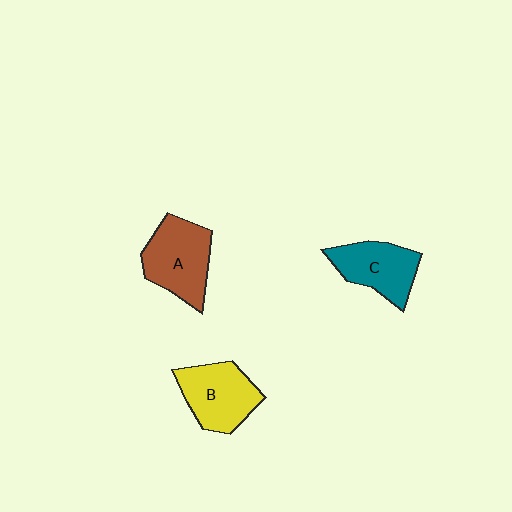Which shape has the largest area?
Shape A (brown).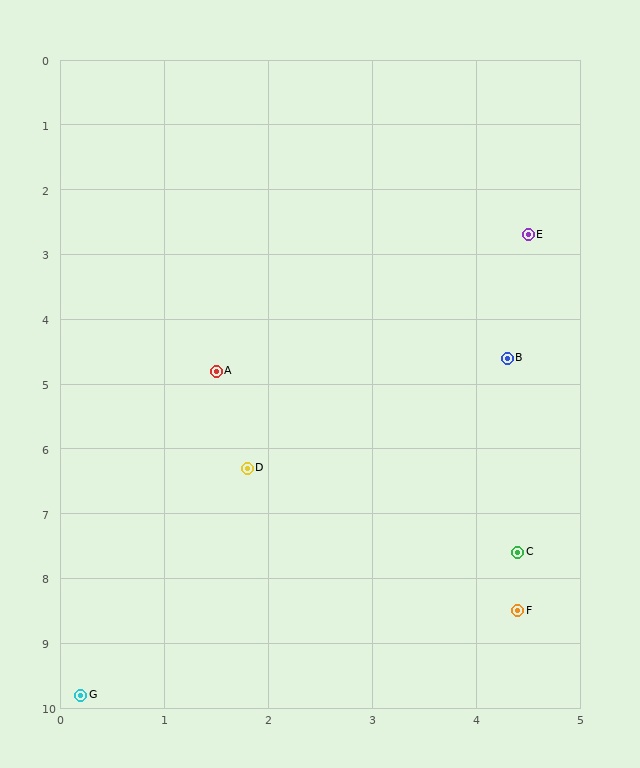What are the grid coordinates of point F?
Point F is at approximately (4.4, 8.5).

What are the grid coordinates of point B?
Point B is at approximately (4.3, 4.6).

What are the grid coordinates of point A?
Point A is at approximately (1.5, 4.8).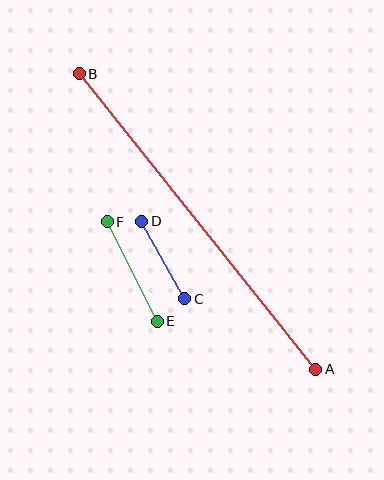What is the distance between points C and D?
The distance is approximately 89 pixels.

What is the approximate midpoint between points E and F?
The midpoint is at approximately (132, 272) pixels.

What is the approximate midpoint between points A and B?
The midpoint is at approximately (198, 221) pixels.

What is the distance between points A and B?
The distance is approximately 379 pixels.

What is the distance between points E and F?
The distance is approximately 111 pixels.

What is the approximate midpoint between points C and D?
The midpoint is at approximately (163, 260) pixels.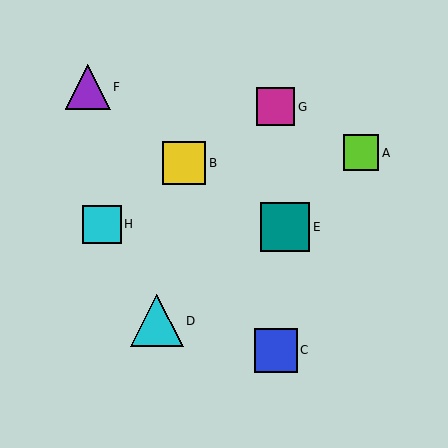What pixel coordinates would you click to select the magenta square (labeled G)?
Click at (275, 107) to select the magenta square G.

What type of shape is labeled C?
Shape C is a blue square.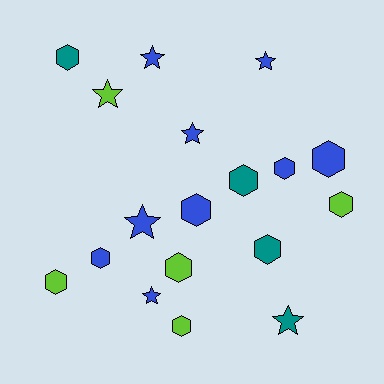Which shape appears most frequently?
Hexagon, with 11 objects.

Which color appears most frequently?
Blue, with 9 objects.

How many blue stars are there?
There are 5 blue stars.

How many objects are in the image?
There are 18 objects.